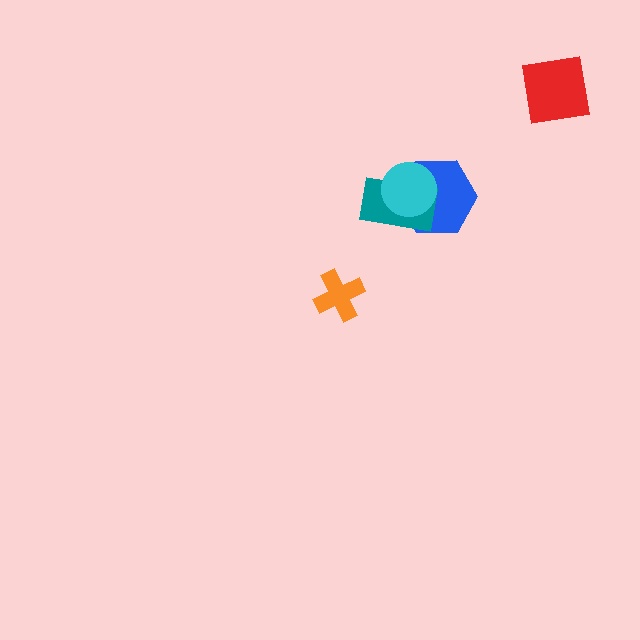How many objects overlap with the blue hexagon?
2 objects overlap with the blue hexagon.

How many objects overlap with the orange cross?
0 objects overlap with the orange cross.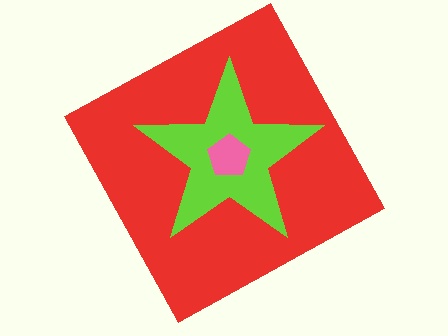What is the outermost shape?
The red square.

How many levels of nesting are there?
3.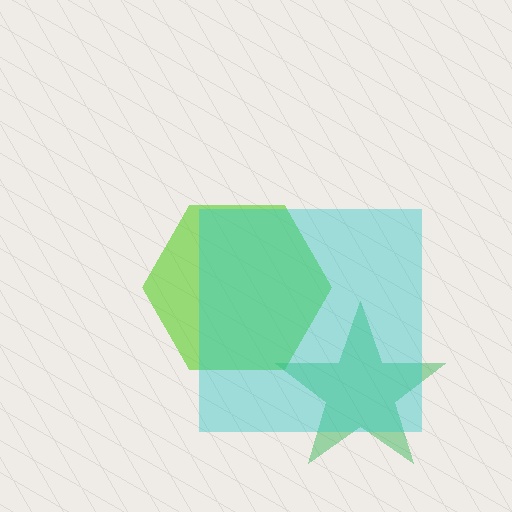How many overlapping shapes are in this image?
There are 3 overlapping shapes in the image.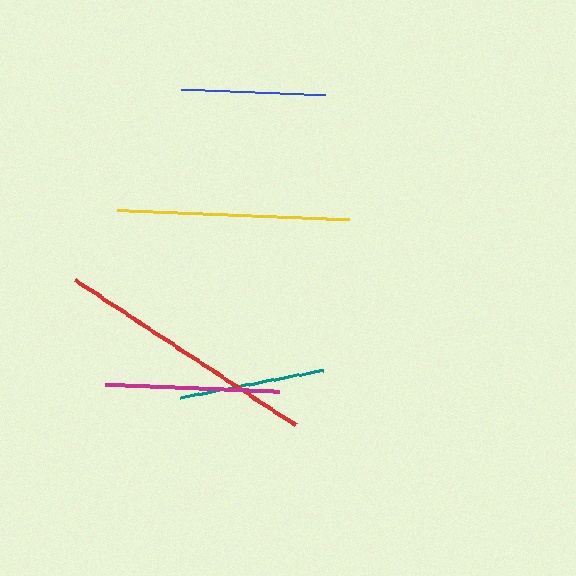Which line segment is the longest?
The red line is the longest at approximately 264 pixels.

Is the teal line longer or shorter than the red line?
The red line is longer than the teal line.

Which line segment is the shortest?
The blue line is the shortest at approximately 144 pixels.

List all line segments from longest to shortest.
From longest to shortest: red, yellow, magenta, teal, blue.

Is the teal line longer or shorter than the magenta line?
The magenta line is longer than the teal line.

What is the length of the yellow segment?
The yellow segment is approximately 232 pixels long.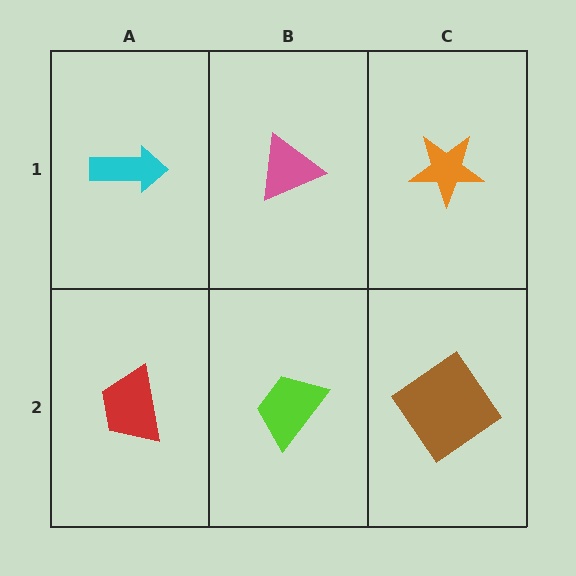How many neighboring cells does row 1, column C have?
2.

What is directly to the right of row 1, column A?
A pink triangle.